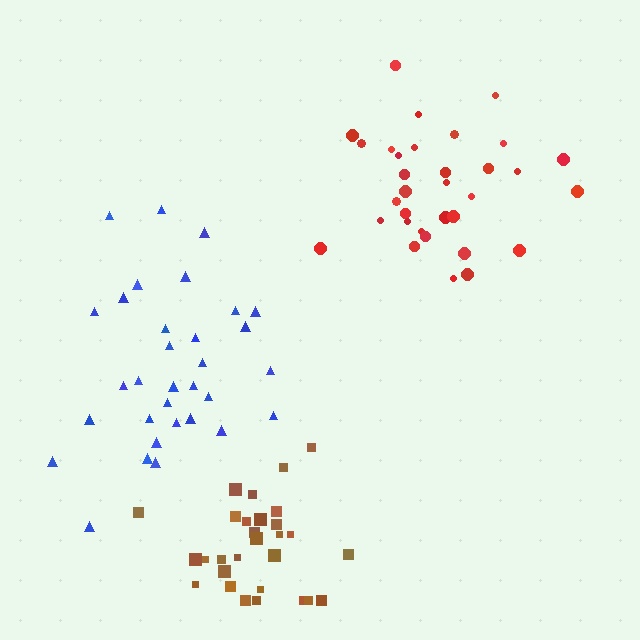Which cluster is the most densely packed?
Brown.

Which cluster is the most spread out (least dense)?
Blue.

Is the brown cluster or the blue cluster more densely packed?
Brown.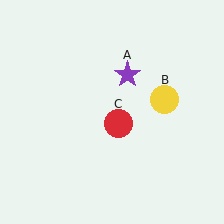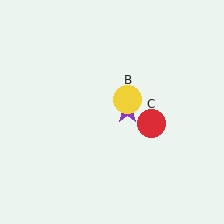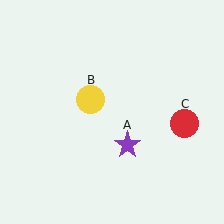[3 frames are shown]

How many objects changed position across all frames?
3 objects changed position: purple star (object A), yellow circle (object B), red circle (object C).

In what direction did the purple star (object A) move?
The purple star (object A) moved down.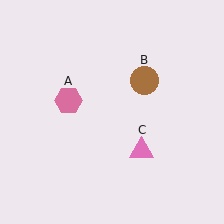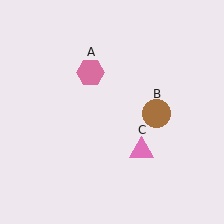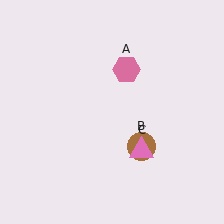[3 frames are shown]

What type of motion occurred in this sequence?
The pink hexagon (object A), brown circle (object B) rotated clockwise around the center of the scene.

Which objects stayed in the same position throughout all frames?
Pink triangle (object C) remained stationary.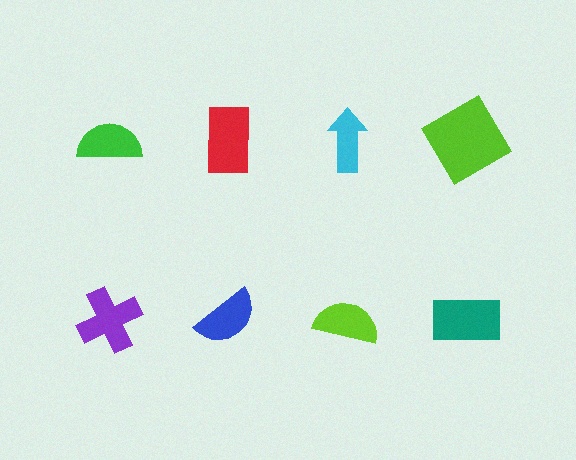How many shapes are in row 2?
4 shapes.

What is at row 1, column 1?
A green semicircle.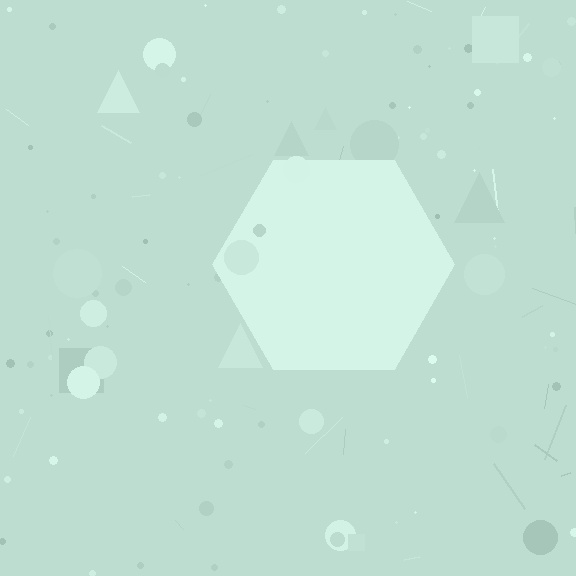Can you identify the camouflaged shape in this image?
The camouflaged shape is a hexagon.